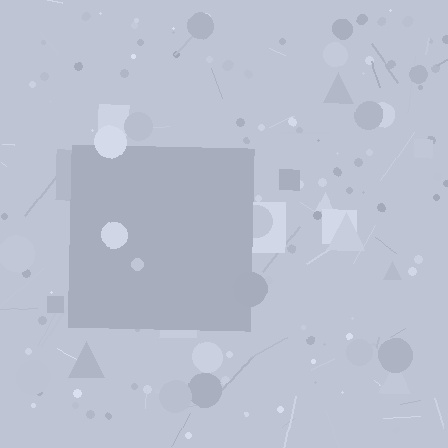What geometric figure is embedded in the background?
A square is embedded in the background.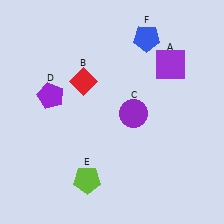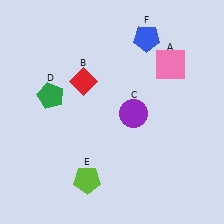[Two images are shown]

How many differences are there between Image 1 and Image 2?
There are 2 differences between the two images.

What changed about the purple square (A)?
In Image 1, A is purple. In Image 2, it changed to pink.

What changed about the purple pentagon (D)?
In Image 1, D is purple. In Image 2, it changed to green.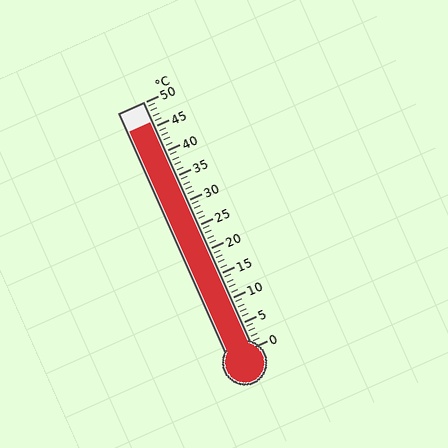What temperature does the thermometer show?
The thermometer shows approximately 46°C.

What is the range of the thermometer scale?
The thermometer scale ranges from 0°C to 50°C.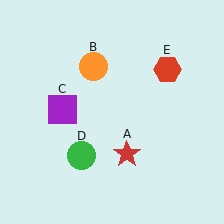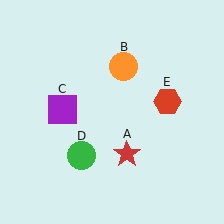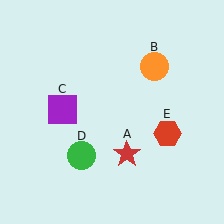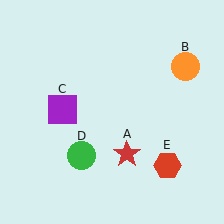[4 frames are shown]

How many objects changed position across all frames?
2 objects changed position: orange circle (object B), red hexagon (object E).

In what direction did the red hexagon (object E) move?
The red hexagon (object E) moved down.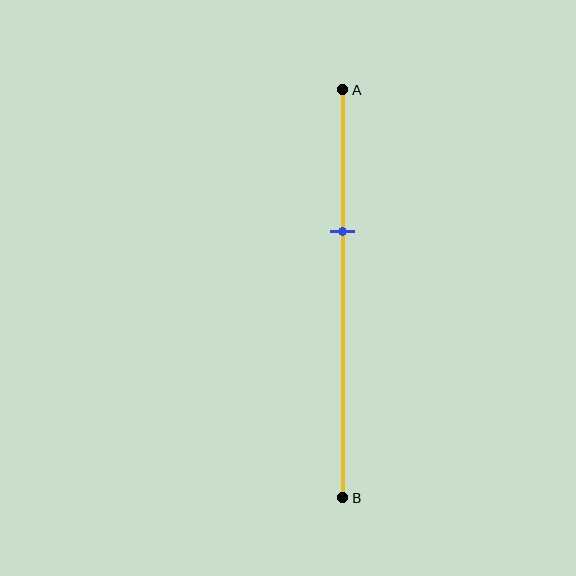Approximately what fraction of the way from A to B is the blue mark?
The blue mark is approximately 35% of the way from A to B.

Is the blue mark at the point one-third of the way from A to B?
Yes, the mark is approximately at the one-third point.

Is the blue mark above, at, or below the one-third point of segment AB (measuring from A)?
The blue mark is approximately at the one-third point of segment AB.